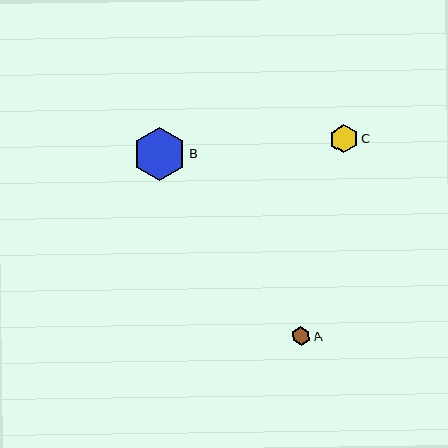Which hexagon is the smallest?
Hexagon A is the smallest with a size of approximately 19 pixels.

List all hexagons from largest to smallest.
From largest to smallest: B, C, A.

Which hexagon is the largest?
Hexagon B is the largest with a size of approximately 53 pixels.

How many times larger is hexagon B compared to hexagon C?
Hexagon B is approximately 1.9 times the size of hexagon C.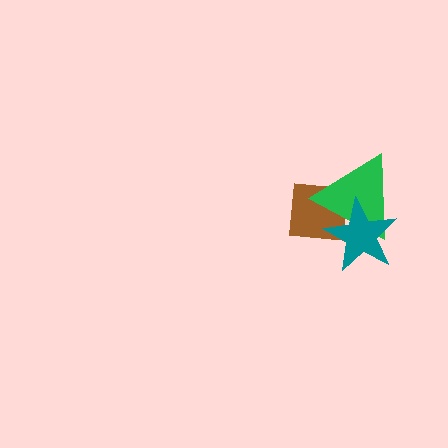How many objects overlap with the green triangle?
2 objects overlap with the green triangle.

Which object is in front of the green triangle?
The teal star is in front of the green triangle.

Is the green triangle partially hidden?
Yes, it is partially covered by another shape.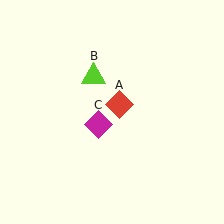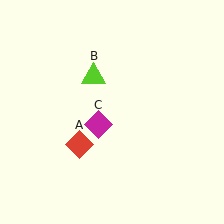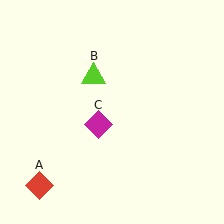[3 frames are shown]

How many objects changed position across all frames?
1 object changed position: red diamond (object A).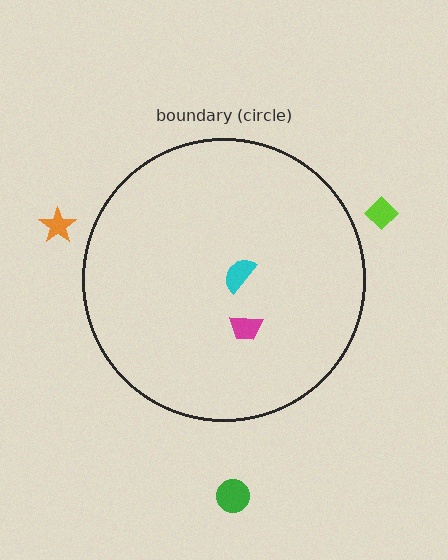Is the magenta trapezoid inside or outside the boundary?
Inside.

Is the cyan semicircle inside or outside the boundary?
Inside.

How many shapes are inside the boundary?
2 inside, 3 outside.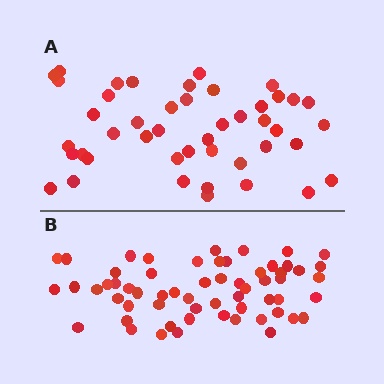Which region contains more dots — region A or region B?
Region B (the bottom region) has more dots.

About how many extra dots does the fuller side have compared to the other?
Region B has approximately 15 more dots than region A.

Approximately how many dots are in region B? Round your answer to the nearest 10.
About 60 dots.